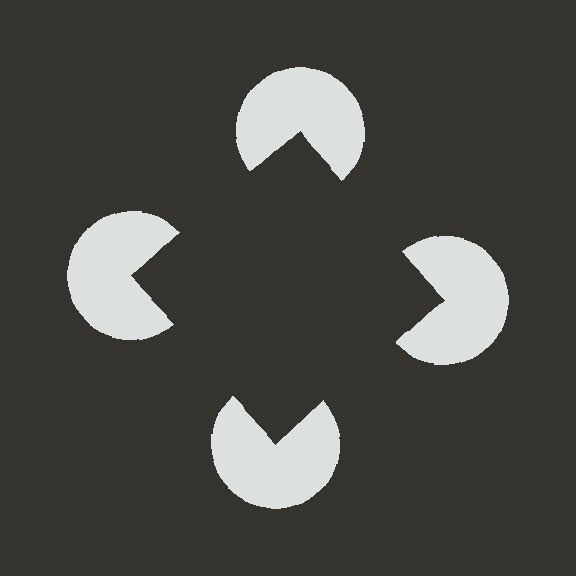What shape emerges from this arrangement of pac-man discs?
An illusory square — its edges are inferred from the aligned wedge cuts in the pac-man discs, not physically drawn.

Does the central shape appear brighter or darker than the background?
It typically appears slightly darker than the background, even though no actual brightness change is drawn.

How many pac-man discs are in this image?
There are 4 — one at each vertex of the illusory square.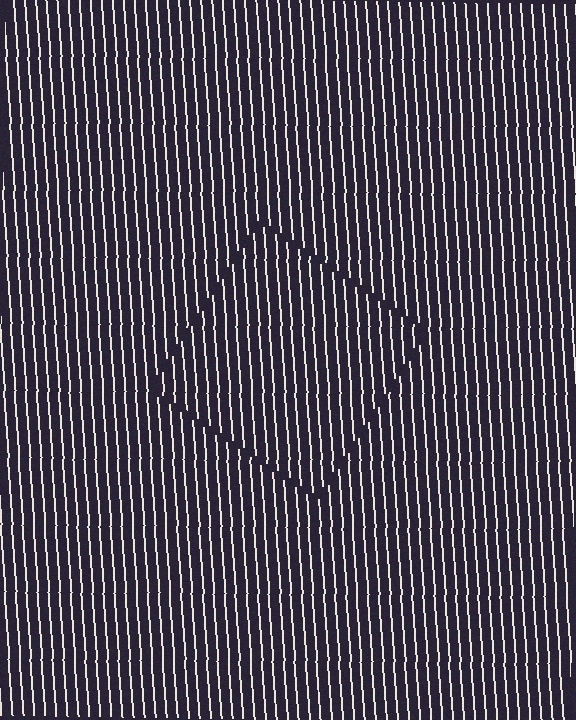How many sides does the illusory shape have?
4 sides — the line-ends trace a square.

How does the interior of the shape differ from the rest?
The interior of the shape contains the same grating, shifted by half a period — the contour is defined by the phase discontinuity where line-ends from the inner and outer gratings abut.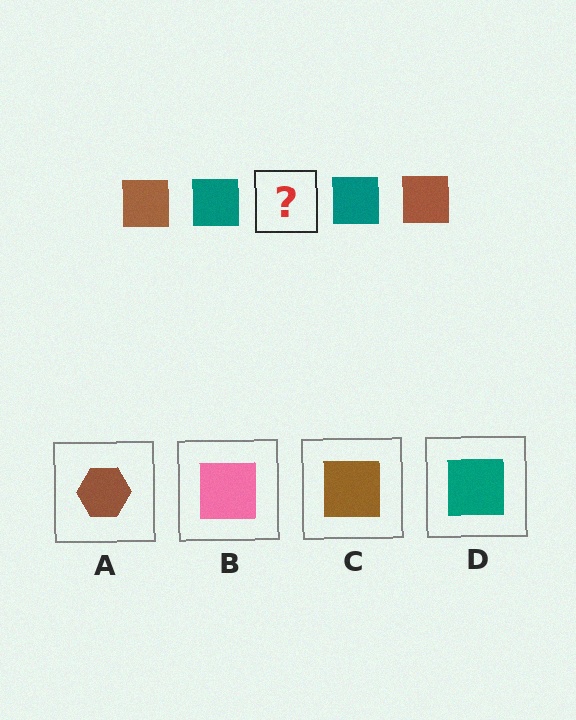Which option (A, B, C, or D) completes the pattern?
C.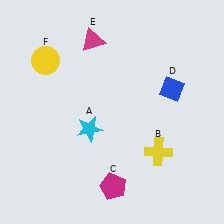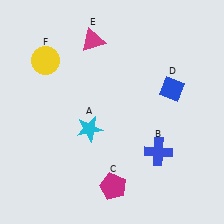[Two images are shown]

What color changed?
The cross (B) changed from yellow in Image 1 to blue in Image 2.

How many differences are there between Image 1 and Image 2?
There is 1 difference between the two images.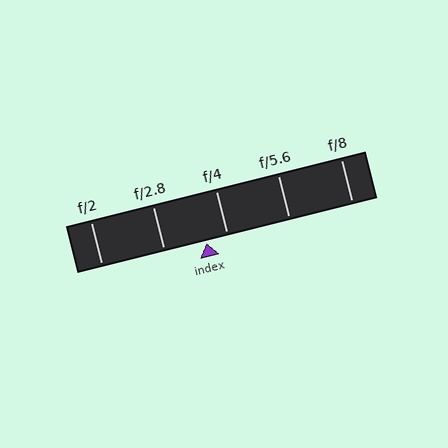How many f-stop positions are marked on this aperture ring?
There are 5 f-stop positions marked.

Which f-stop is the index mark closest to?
The index mark is closest to f/4.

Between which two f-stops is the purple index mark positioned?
The index mark is between f/2.8 and f/4.